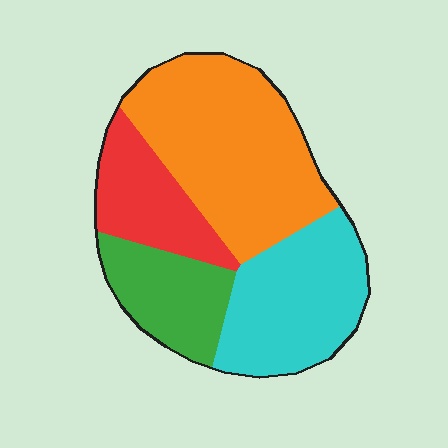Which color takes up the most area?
Orange, at roughly 40%.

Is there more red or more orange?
Orange.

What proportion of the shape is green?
Green takes up less than a sixth of the shape.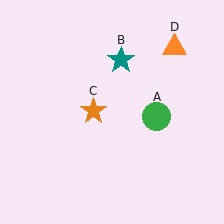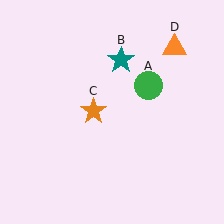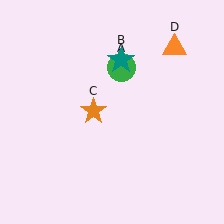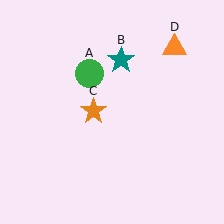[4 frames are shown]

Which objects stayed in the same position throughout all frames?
Teal star (object B) and orange star (object C) and orange triangle (object D) remained stationary.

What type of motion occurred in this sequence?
The green circle (object A) rotated counterclockwise around the center of the scene.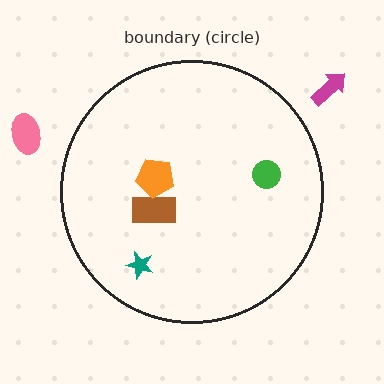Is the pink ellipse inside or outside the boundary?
Outside.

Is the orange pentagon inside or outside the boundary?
Inside.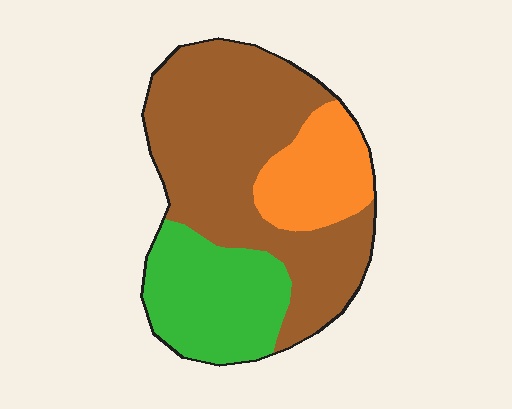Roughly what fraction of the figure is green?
Green takes up about one quarter (1/4) of the figure.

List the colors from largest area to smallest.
From largest to smallest: brown, green, orange.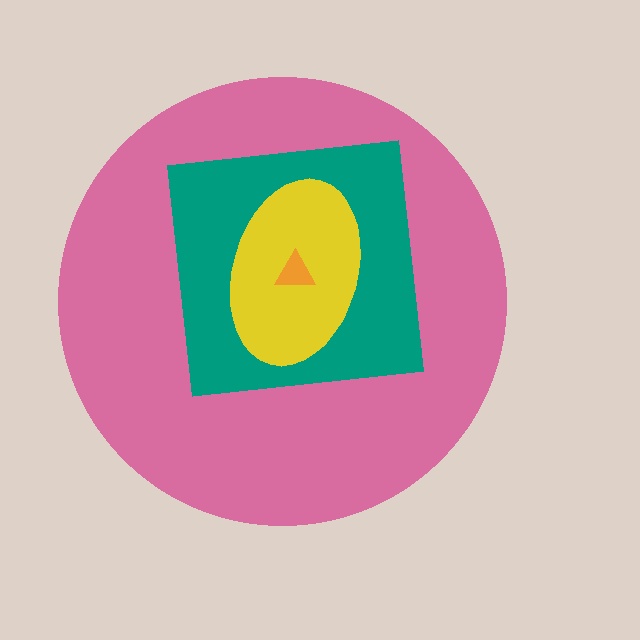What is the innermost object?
The orange triangle.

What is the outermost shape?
The pink circle.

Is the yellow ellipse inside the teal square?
Yes.